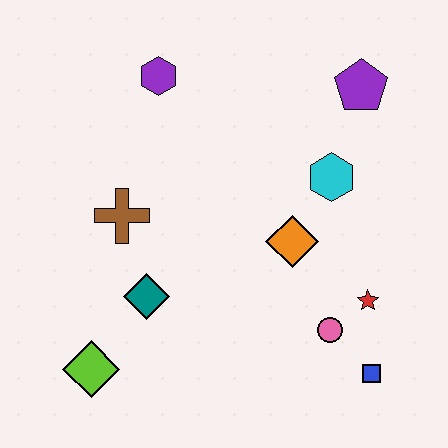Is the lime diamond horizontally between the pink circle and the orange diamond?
No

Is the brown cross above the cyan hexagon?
No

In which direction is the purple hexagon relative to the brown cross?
The purple hexagon is above the brown cross.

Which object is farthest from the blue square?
The purple hexagon is farthest from the blue square.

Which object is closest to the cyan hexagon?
The orange diamond is closest to the cyan hexagon.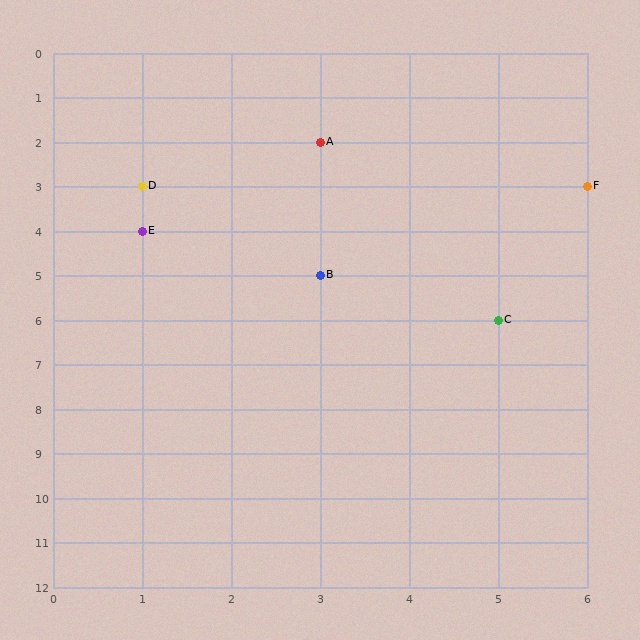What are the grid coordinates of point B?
Point B is at grid coordinates (3, 5).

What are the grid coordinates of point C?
Point C is at grid coordinates (5, 6).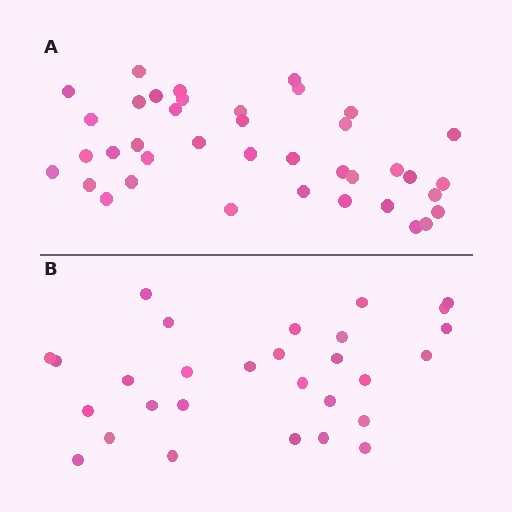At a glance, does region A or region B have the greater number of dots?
Region A (the top region) has more dots.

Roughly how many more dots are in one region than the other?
Region A has roughly 10 or so more dots than region B.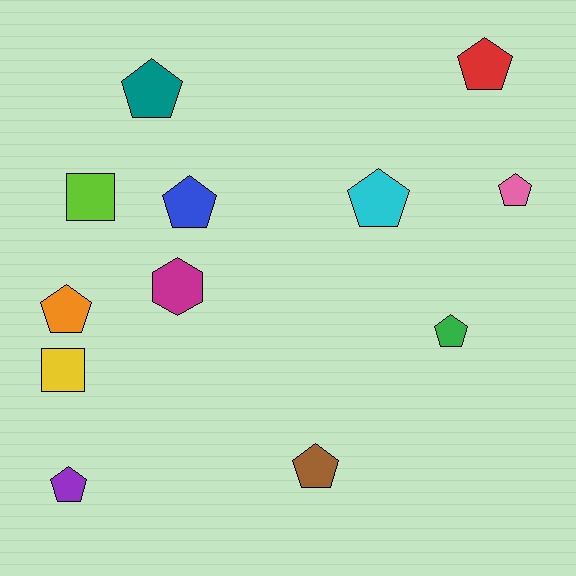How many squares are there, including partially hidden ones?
There are 2 squares.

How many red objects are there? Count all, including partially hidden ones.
There is 1 red object.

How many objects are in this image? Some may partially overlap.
There are 12 objects.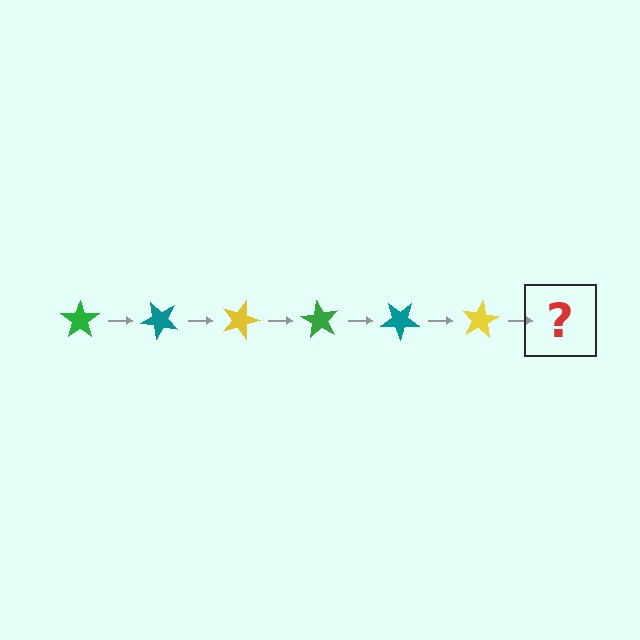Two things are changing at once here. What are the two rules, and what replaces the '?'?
The two rules are that it rotates 45 degrees each step and the color cycles through green, teal, and yellow. The '?' should be a green star, rotated 270 degrees from the start.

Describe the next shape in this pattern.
It should be a green star, rotated 270 degrees from the start.